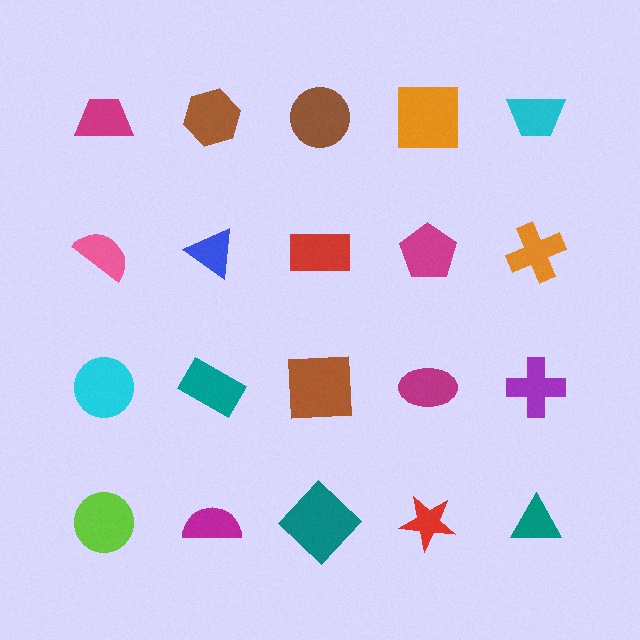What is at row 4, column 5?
A teal triangle.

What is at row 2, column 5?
An orange cross.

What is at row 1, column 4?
An orange square.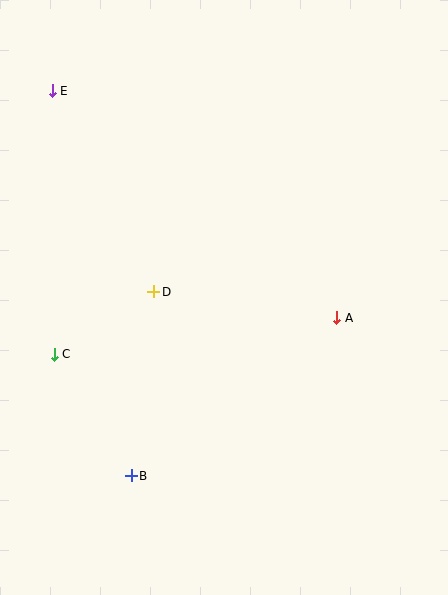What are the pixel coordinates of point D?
Point D is at (154, 292).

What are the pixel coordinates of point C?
Point C is at (54, 354).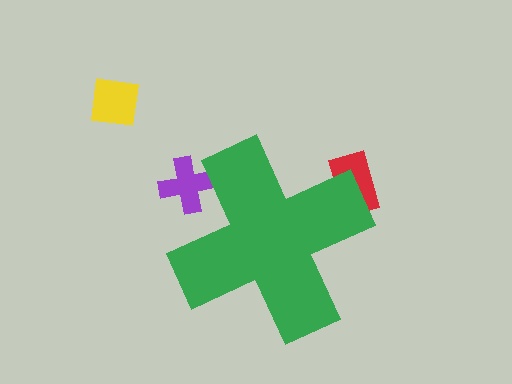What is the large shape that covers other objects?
A green cross.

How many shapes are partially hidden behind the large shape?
2 shapes are partially hidden.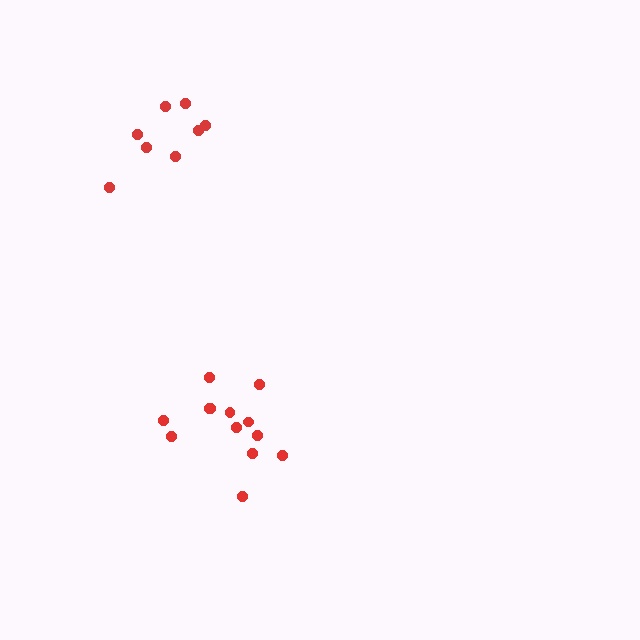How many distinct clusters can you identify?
There are 2 distinct clusters.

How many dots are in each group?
Group 1: 13 dots, Group 2: 8 dots (21 total).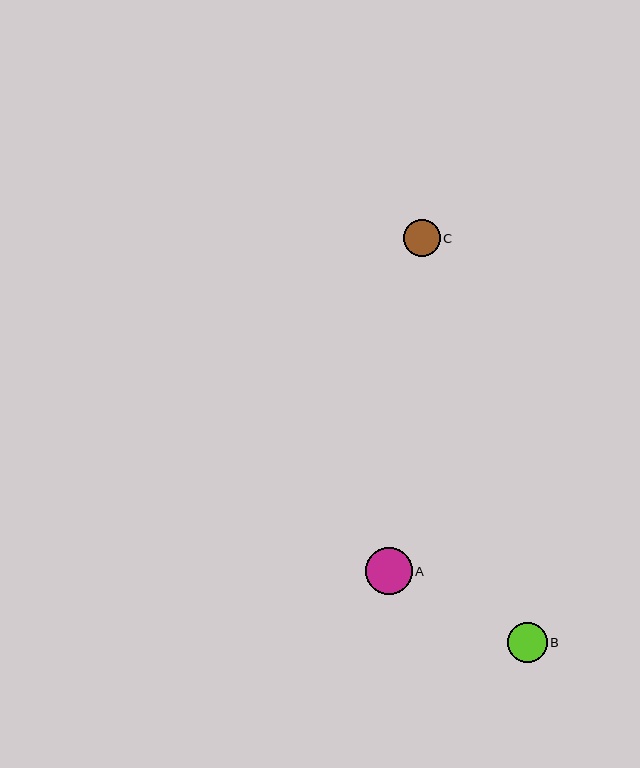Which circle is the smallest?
Circle C is the smallest with a size of approximately 37 pixels.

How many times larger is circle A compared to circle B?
Circle A is approximately 1.2 times the size of circle B.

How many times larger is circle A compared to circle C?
Circle A is approximately 1.3 times the size of circle C.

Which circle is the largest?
Circle A is the largest with a size of approximately 47 pixels.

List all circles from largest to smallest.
From largest to smallest: A, B, C.